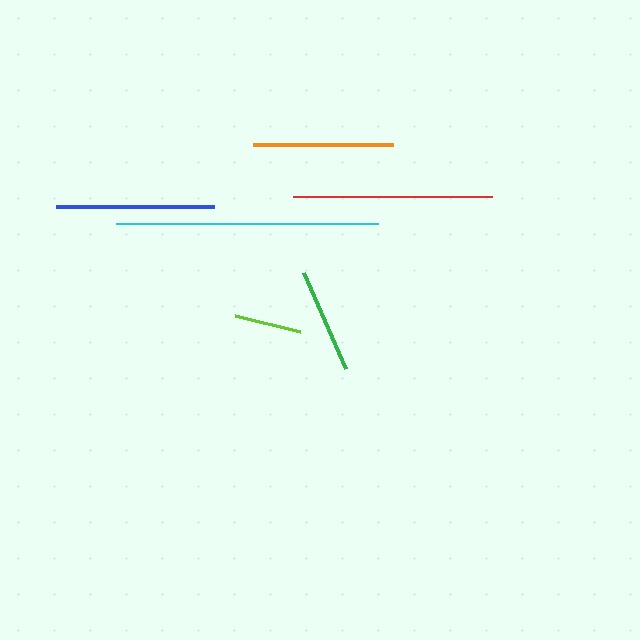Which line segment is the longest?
The cyan line is the longest at approximately 262 pixels.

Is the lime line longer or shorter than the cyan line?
The cyan line is longer than the lime line.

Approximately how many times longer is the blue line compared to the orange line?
The blue line is approximately 1.1 times the length of the orange line.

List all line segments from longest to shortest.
From longest to shortest: cyan, red, blue, orange, green, lime.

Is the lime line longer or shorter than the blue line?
The blue line is longer than the lime line.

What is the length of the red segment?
The red segment is approximately 200 pixels long.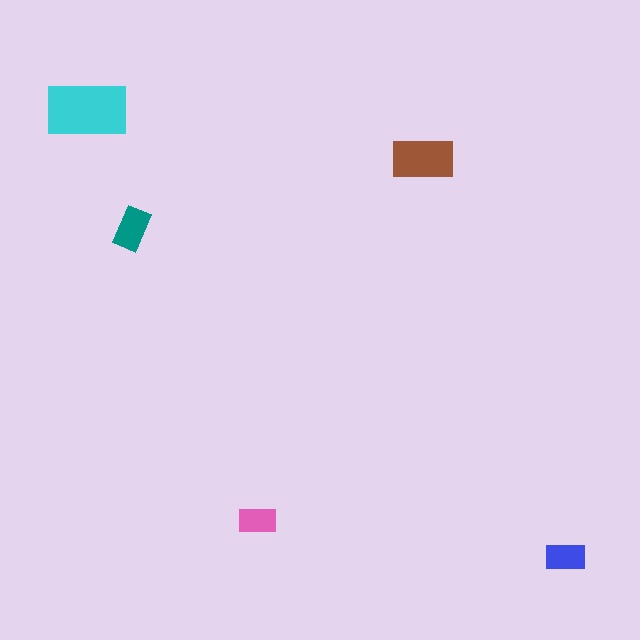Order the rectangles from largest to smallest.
the cyan one, the brown one, the teal one, the blue one, the pink one.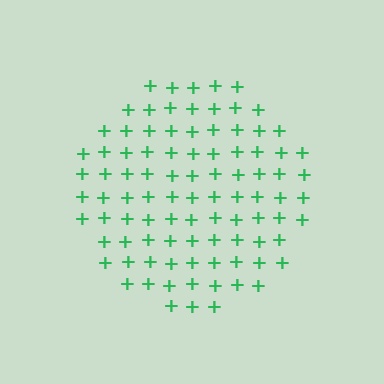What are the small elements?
The small elements are plus signs.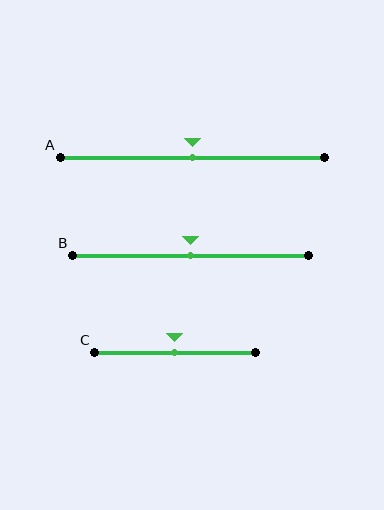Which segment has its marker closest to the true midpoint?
Segment A has its marker closest to the true midpoint.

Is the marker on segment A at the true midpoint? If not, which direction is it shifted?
Yes, the marker on segment A is at the true midpoint.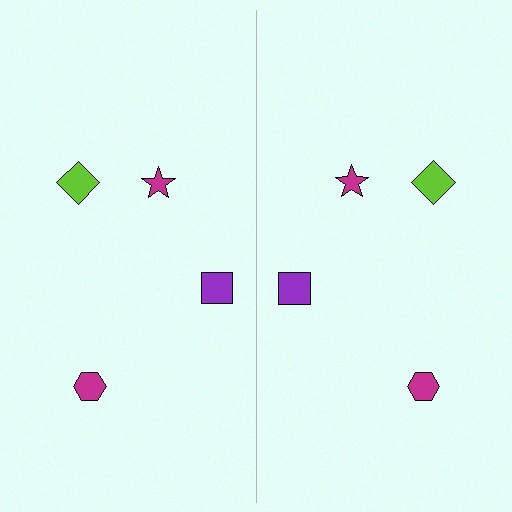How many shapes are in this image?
There are 8 shapes in this image.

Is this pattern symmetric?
Yes, this pattern has bilateral (reflection) symmetry.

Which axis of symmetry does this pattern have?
The pattern has a vertical axis of symmetry running through the center of the image.